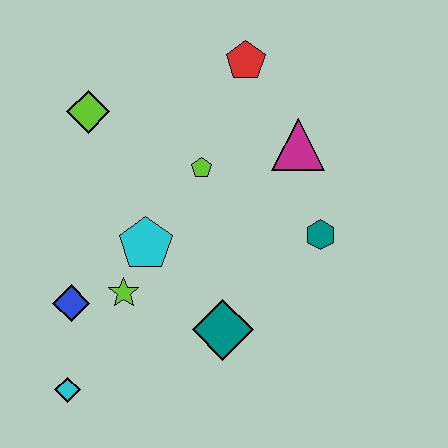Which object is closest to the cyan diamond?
The blue diamond is closest to the cyan diamond.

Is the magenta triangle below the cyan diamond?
No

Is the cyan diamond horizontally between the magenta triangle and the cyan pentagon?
No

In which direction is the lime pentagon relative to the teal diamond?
The lime pentagon is above the teal diamond.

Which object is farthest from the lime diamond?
The cyan diamond is farthest from the lime diamond.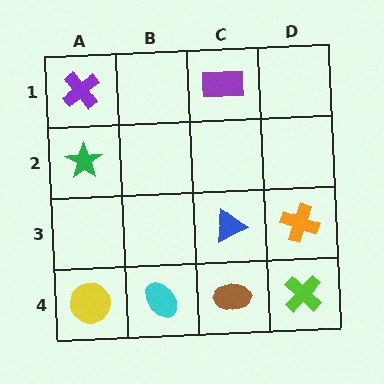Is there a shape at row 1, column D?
No, that cell is empty.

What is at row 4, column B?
A cyan ellipse.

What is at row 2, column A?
A green star.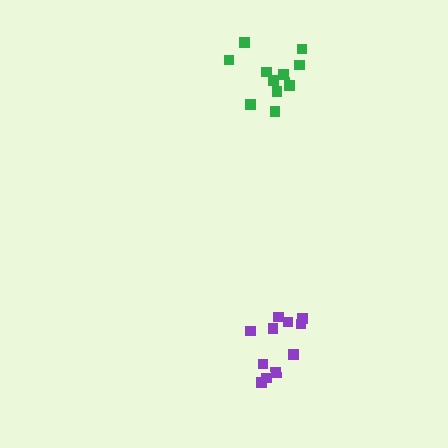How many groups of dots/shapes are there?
There are 2 groups.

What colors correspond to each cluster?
The clusters are colored: purple, green.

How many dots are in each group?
Group 1: 11 dots, Group 2: 11 dots (22 total).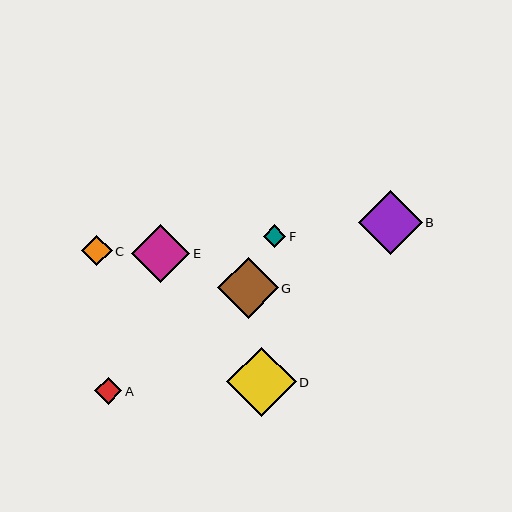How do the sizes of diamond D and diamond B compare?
Diamond D and diamond B are approximately the same size.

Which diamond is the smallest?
Diamond F is the smallest with a size of approximately 23 pixels.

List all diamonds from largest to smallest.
From largest to smallest: D, B, G, E, C, A, F.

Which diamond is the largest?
Diamond D is the largest with a size of approximately 70 pixels.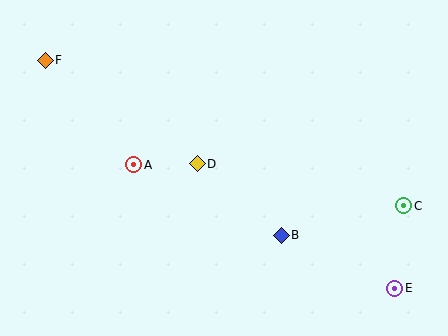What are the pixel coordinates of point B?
Point B is at (281, 235).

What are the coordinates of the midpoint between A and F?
The midpoint between A and F is at (90, 113).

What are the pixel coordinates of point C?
Point C is at (404, 206).